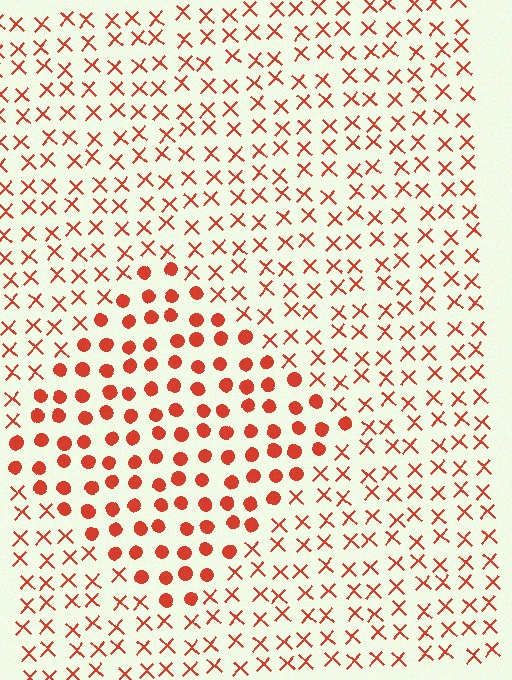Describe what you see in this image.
The image is filled with small red elements arranged in a uniform grid. A diamond-shaped region contains circles, while the surrounding area contains X marks. The boundary is defined purely by the change in element shape.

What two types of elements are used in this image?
The image uses circles inside the diamond region and X marks outside it.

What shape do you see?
I see a diamond.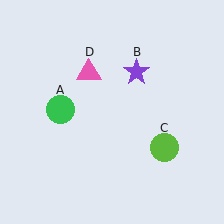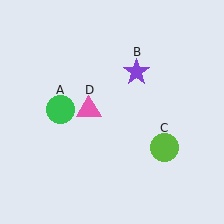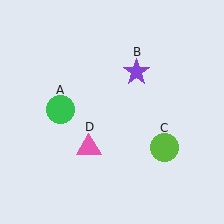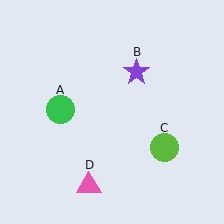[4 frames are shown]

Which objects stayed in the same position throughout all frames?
Green circle (object A) and purple star (object B) and lime circle (object C) remained stationary.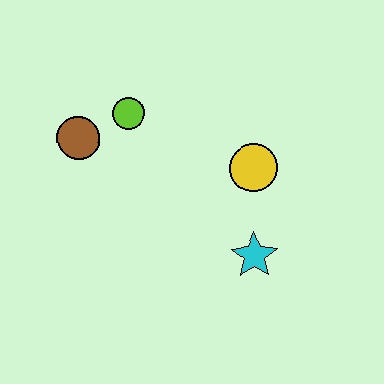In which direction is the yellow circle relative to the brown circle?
The yellow circle is to the right of the brown circle.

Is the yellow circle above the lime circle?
No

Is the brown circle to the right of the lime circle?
No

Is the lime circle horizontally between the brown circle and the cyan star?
Yes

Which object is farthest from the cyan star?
The brown circle is farthest from the cyan star.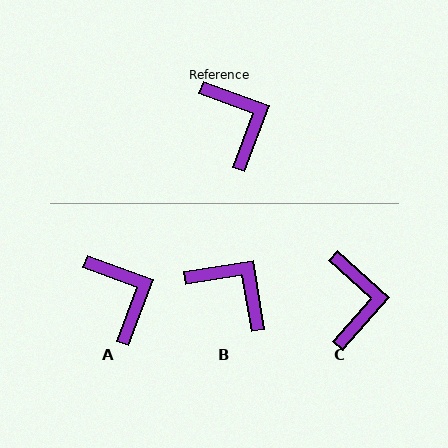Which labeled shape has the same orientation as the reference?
A.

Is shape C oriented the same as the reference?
No, it is off by about 21 degrees.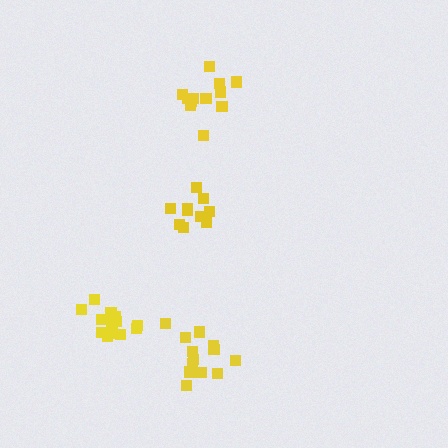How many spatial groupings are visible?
There are 4 spatial groupings.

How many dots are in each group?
Group 1: 10 dots, Group 2: 15 dots, Group 3: 13 dots, Group 4: 12 dots (50 total).